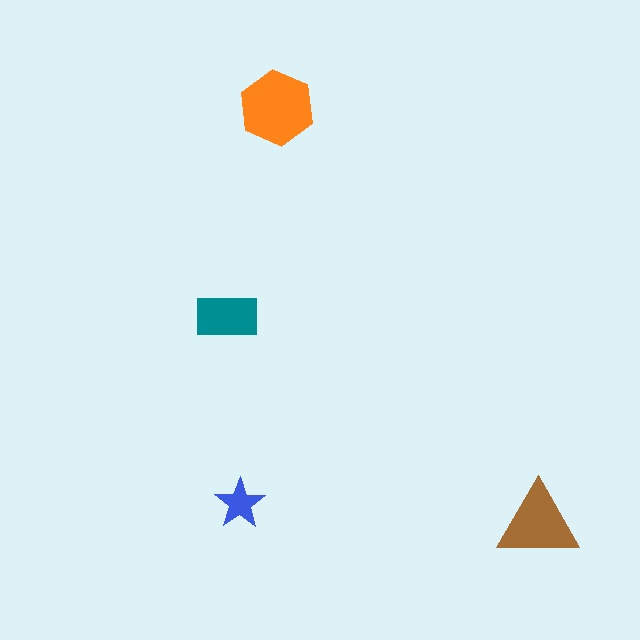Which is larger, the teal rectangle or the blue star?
The teal rectangle.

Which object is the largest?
The orange hexagon.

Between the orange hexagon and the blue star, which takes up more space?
The orange hexagon.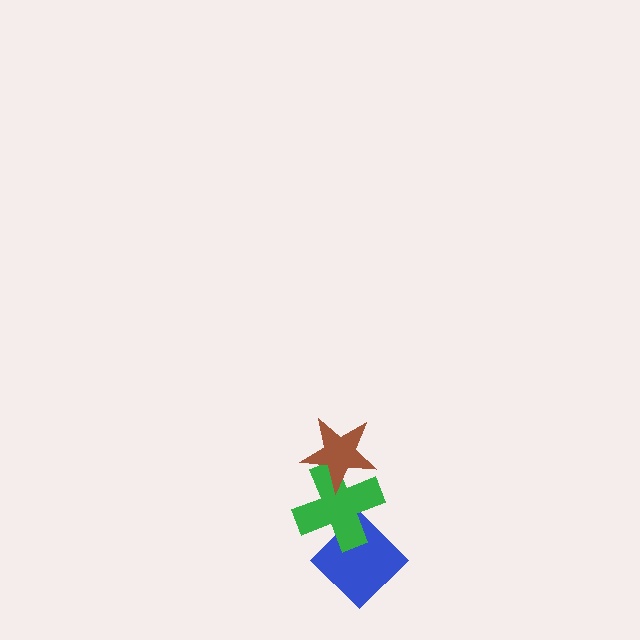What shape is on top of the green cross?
The brown star is on top of the green cross.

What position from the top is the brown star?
The brown star is 1st from the top.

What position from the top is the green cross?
The green cross is 2nd from the top.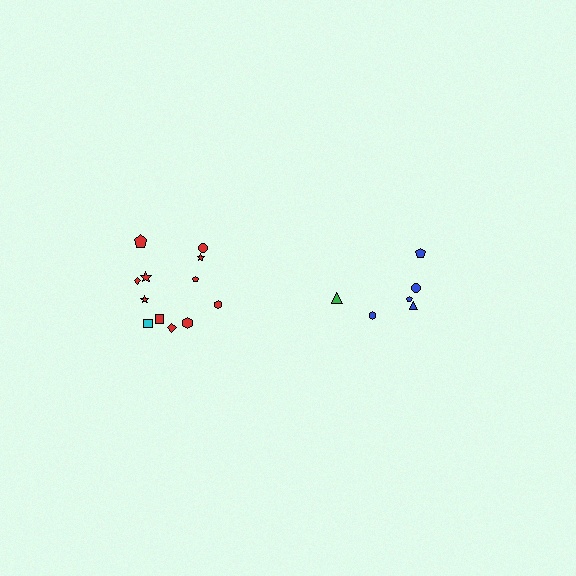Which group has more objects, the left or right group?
The left group.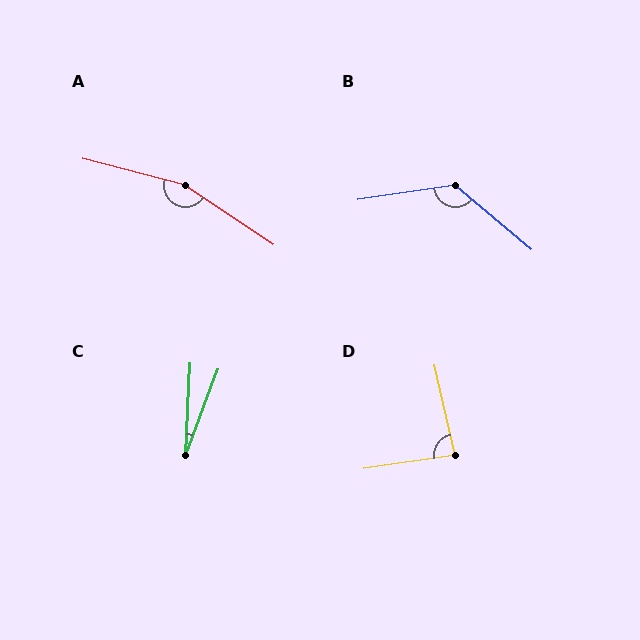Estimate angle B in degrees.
Approximately 131 degrees.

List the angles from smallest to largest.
C (18°), D (86°), B (131°), A (161°).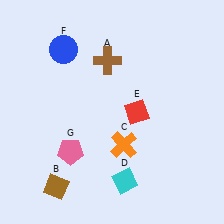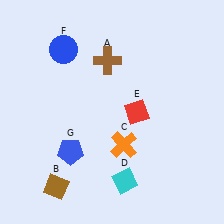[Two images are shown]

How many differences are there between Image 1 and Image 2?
There is 1 difference between the two images.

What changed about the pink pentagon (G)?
In Image 1, G is pink. In Image 2, it changed to blue.